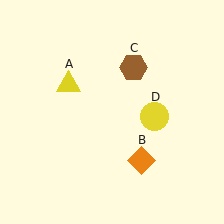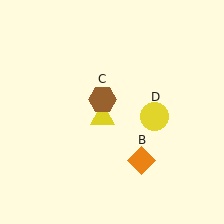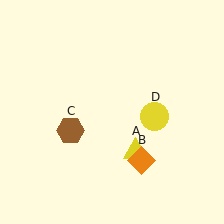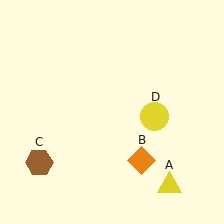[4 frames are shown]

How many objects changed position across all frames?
2 objects changed position: yellow triangle (object A), brown hexagon (object C).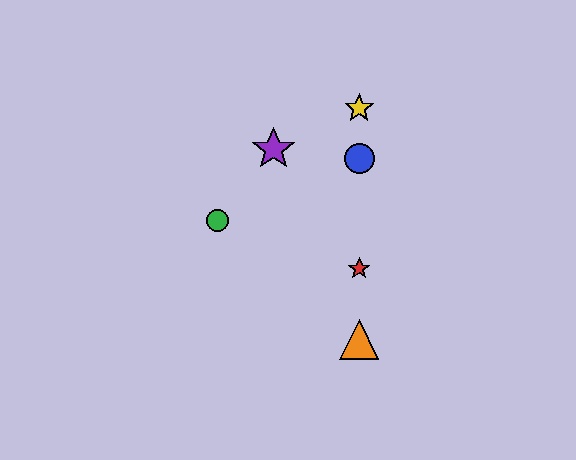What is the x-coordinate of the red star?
The red star is at x≈359.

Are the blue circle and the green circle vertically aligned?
No, the blue circle is at x≈359 and the green circle is at x≈217.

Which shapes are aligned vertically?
The red star, the blue circle, the yellow star, the orange triangle are aligned vertically.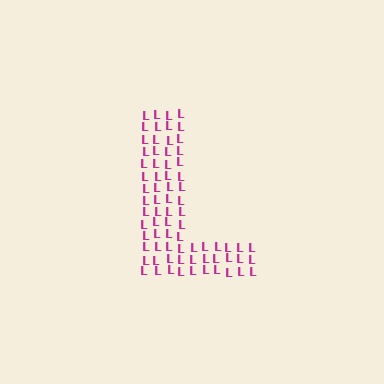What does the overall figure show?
The overall figure shows the letter L.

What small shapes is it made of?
It is made of small letter L's.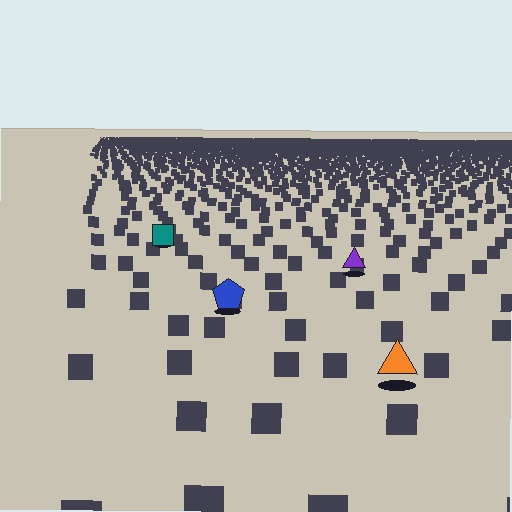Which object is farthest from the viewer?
The teal square is farthest from the viewer. It appears smaller and the ground texture around it is denser.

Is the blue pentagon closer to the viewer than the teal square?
Yes. The blue pentagon is closer — you can tell from the texture gradient: the ground texture is coarser near it.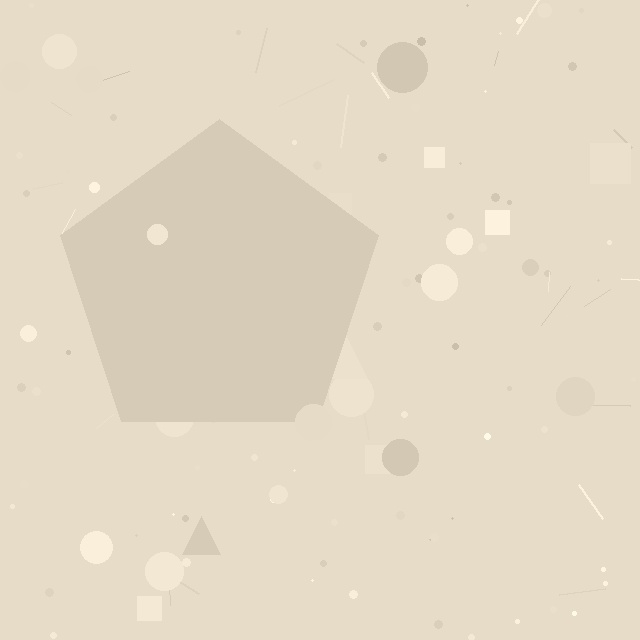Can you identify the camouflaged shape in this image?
The camouflaged shape is a pentagon.